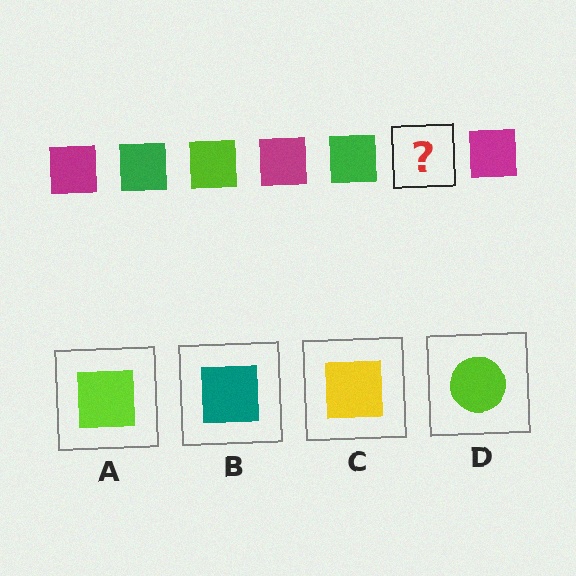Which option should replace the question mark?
Option A.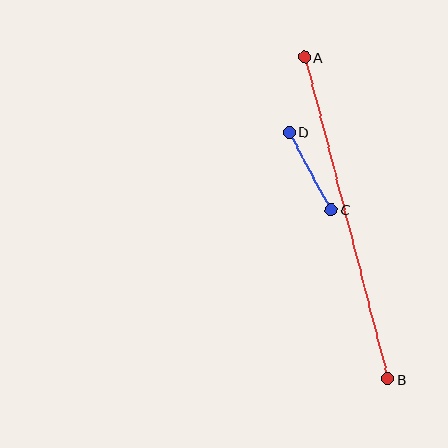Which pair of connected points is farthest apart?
Points A and B are farthest apart.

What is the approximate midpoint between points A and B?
The midpoint is at approximately (346, 218) pixels.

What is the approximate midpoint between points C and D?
The midpoint is at approximately (310, 171) pixels.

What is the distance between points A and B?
The distance is approximately 332 pixels.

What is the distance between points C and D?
The distance is approximately 88 pixels.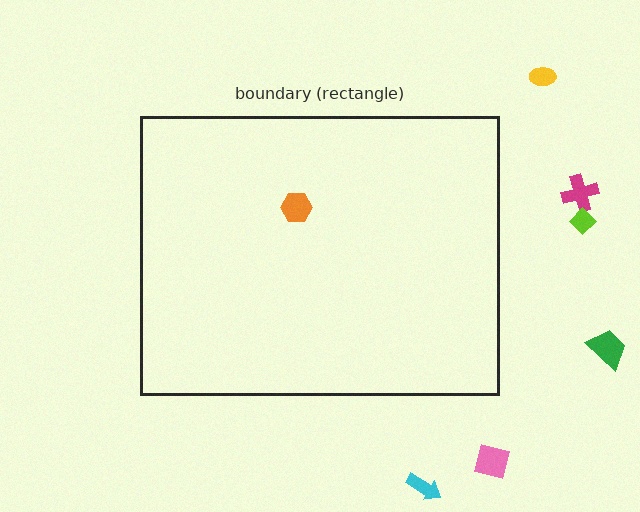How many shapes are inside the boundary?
1 inside, 6 outside.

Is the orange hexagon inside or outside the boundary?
Inside.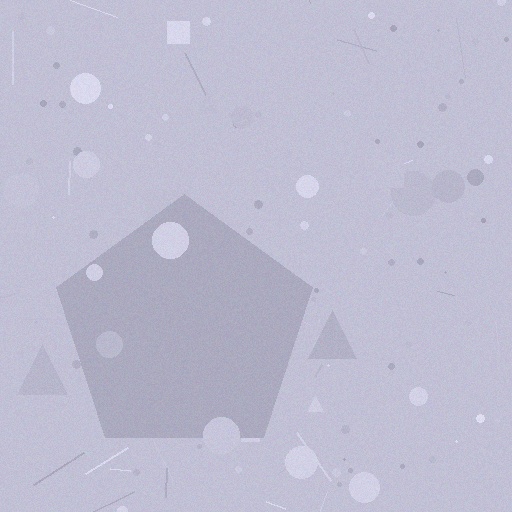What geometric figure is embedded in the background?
A pentagon is embedded in the background.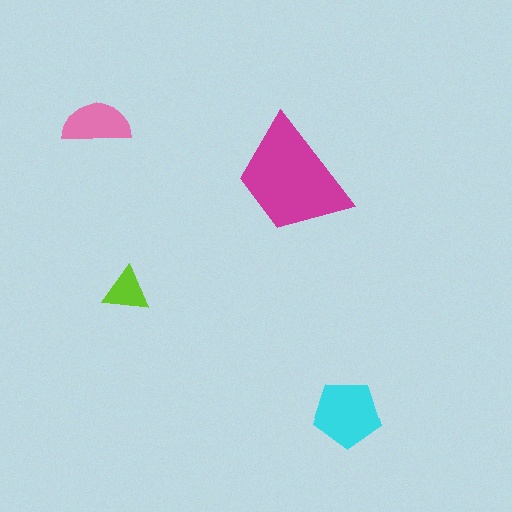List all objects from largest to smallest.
The magenta trapezoid, the cyan pentagon, the pink semicircle, the lime triangle.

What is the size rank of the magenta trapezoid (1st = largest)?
1st.